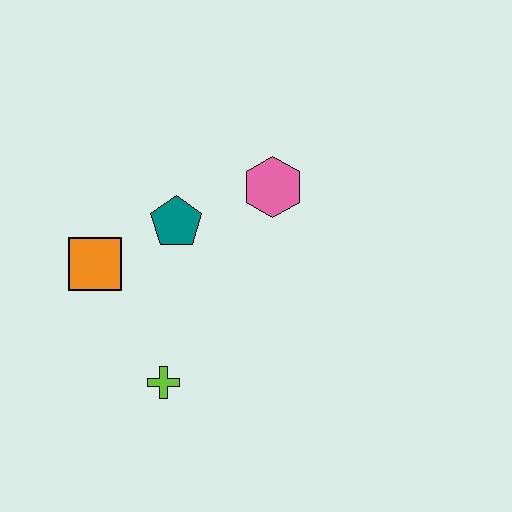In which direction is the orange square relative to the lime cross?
The orange square is above the lime cross.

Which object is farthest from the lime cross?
The pink hexagon is farthest from the lime cross.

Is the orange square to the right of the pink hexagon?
No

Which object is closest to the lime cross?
The orange square is closest to the lime cross.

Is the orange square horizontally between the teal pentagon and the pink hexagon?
No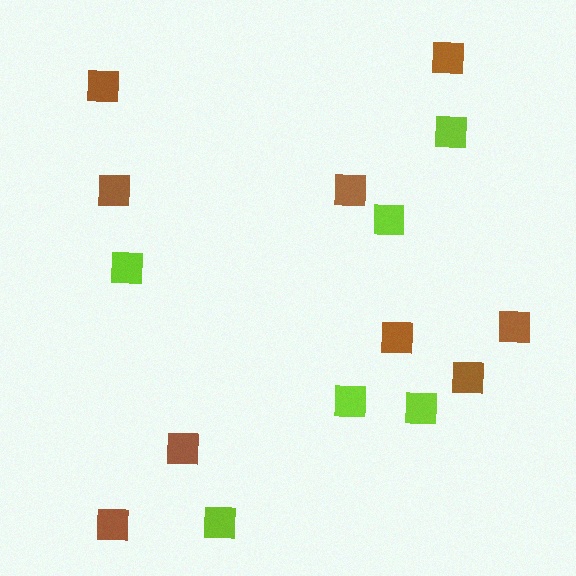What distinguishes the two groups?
There are 2 groups: one group of brown squares (9) and one group of lime squares (6).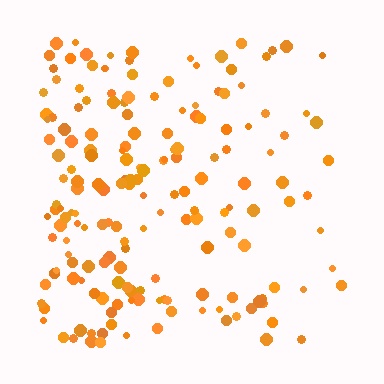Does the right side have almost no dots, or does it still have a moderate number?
Still a moderate number, just noticeably fewer than the left.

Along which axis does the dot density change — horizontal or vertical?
Horizontal.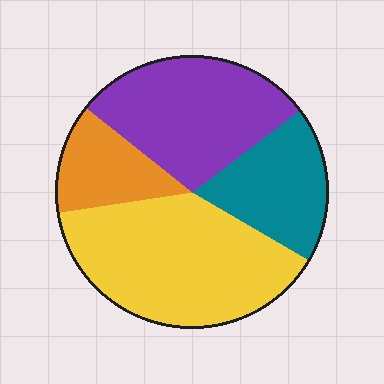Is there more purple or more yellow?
Yellow.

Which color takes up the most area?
Yellow, at roughly 40%.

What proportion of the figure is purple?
Purple covers around 30% of the figure.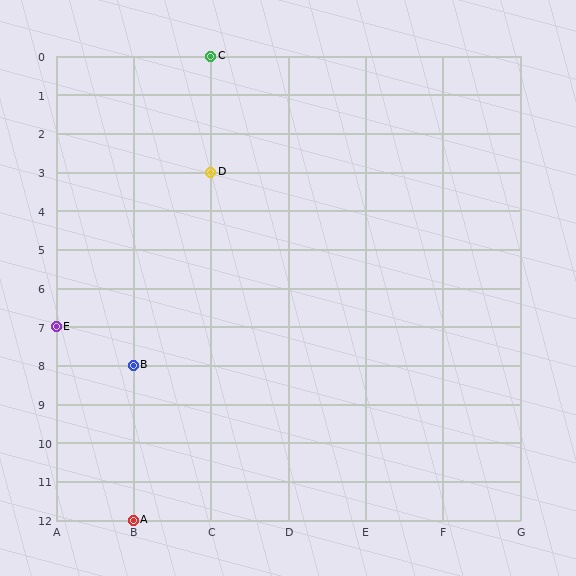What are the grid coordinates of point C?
Point C is at grid coordinates (C, 0).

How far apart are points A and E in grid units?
Points A and E are 1 column and 5 rows apart (about 5.1 grid units diagonally).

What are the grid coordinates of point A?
Point A is at grid coordinates (B, 12).